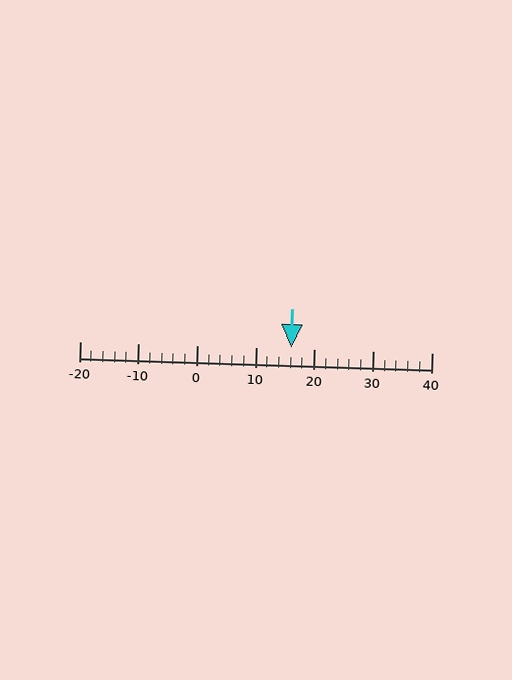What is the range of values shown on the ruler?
The ruler shows values from -20 to 40.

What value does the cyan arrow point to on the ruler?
The cyan arrow points to approximately 16.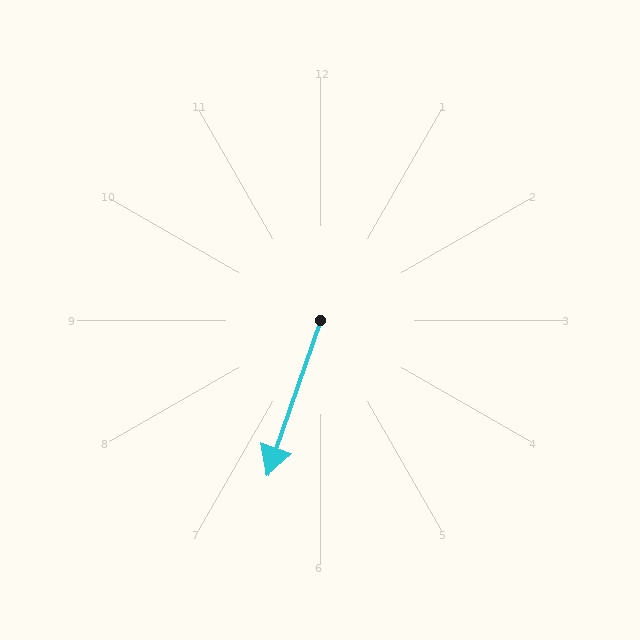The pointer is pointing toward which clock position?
Roughly 7 o'clock.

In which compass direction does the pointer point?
South.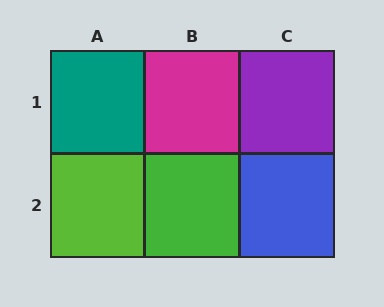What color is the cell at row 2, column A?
Lime.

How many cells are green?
1 cell is green.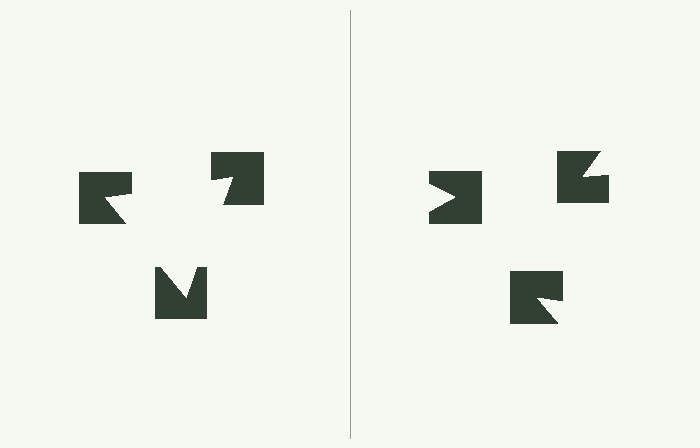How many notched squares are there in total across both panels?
6 — 3 on each side.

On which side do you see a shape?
An illusory triangle appears on the left side. On the right side the wedge cuts are rotated, so no coherent shape forms.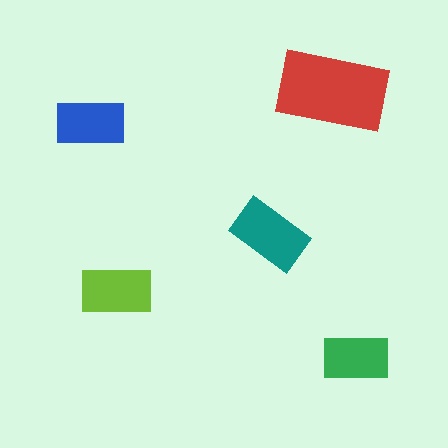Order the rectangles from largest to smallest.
the red one, the teal one, the lime one, the blue one, the green one.